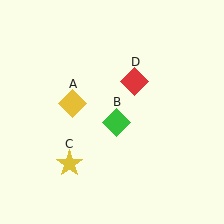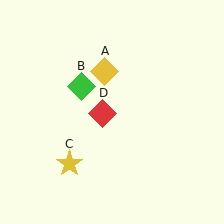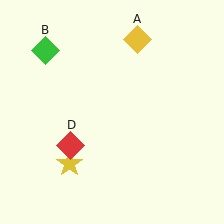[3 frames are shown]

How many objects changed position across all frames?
3 objects changed position: yellow diamond (object A), green diamond (object B), red diamond (object D).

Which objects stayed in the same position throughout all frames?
Yellow star (object C) remained stationary.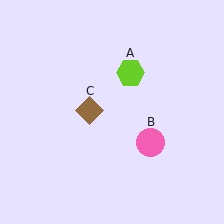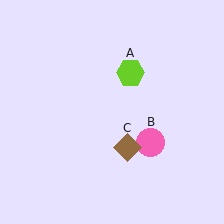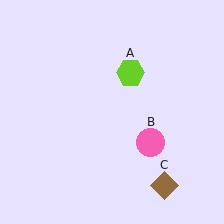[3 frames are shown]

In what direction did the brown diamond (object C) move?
The brown diamond (object C) moved down and to the right.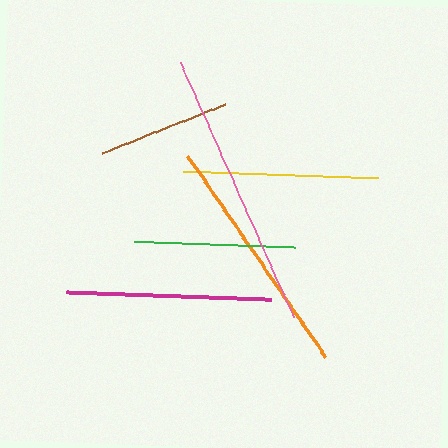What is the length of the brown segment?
The brown segment is approximately 133 pixels long.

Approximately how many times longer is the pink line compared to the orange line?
The pink line is approximately 1.1 times the length of the orange line.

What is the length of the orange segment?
The orange segment is approximately 245 pixels long.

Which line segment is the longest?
The pink line is the longest at approximately 279 pixels.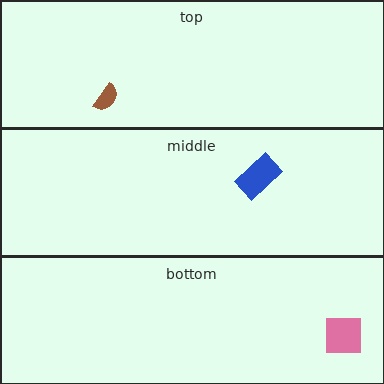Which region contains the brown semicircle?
The top region.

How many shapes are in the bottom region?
1.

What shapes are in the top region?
The brown semicircle.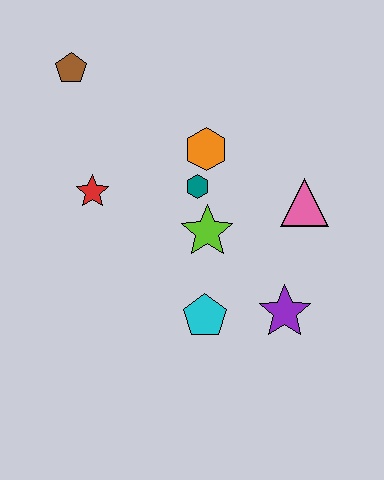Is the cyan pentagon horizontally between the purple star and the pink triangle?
No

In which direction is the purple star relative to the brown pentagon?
The purple star is below the brown pentagon.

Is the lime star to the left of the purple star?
Yes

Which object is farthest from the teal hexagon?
The brown pentagon is farthest from the teal hexagon.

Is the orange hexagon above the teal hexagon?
Yes